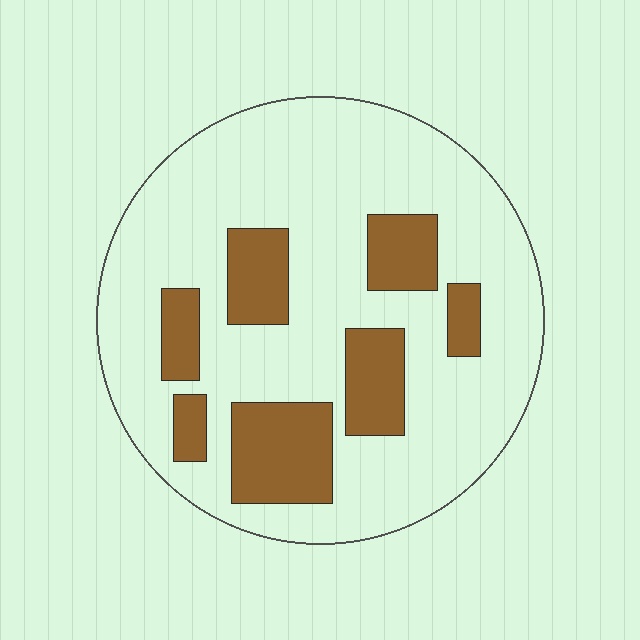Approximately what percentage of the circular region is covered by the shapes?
Approximately 25%.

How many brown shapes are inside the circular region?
7.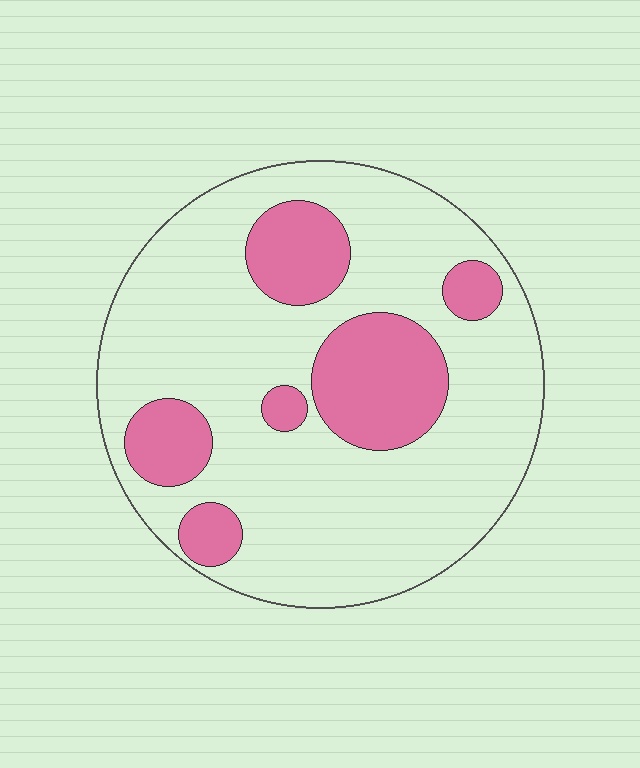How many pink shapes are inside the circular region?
6.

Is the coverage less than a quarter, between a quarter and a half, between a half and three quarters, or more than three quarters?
Less than a quarter.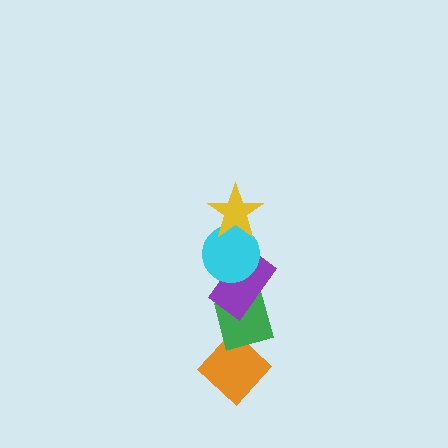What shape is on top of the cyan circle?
The yellow star is on top of the cyan circle.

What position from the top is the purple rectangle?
The purple rectangle is 3rd from the top.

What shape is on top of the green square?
The purple rectangle is on top of the green square.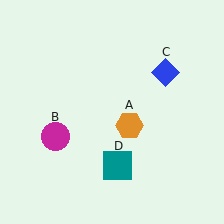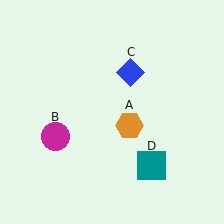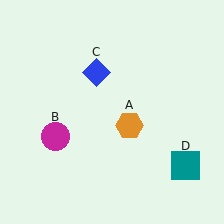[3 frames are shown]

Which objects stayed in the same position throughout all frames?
Orange hexagon (object A) and magenta circle (object B) remained stationary.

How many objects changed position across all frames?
2 objects changed position: blue diamond (object C), teal square (object D).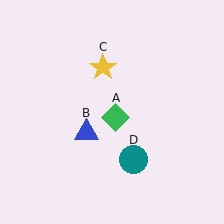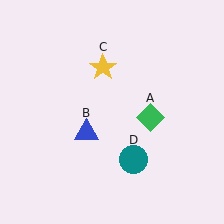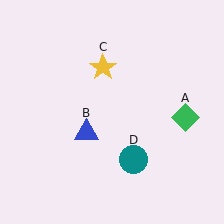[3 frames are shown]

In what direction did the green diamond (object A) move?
The green diamond (object A) moved right.